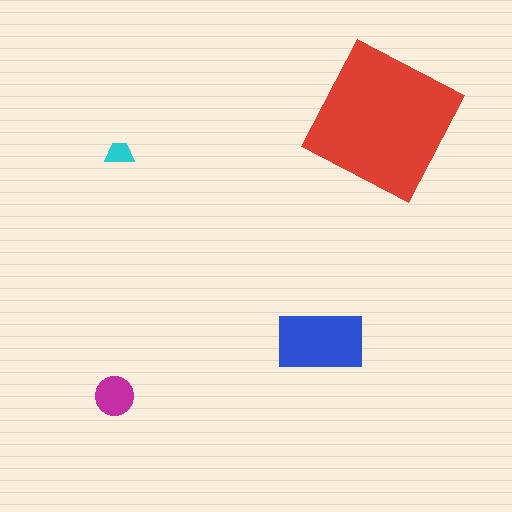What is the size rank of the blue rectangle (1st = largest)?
2nd.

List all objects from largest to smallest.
The red square, the blue rectangle, the magenta circle, the cyan trapezoid.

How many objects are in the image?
There are 4 objects in the image.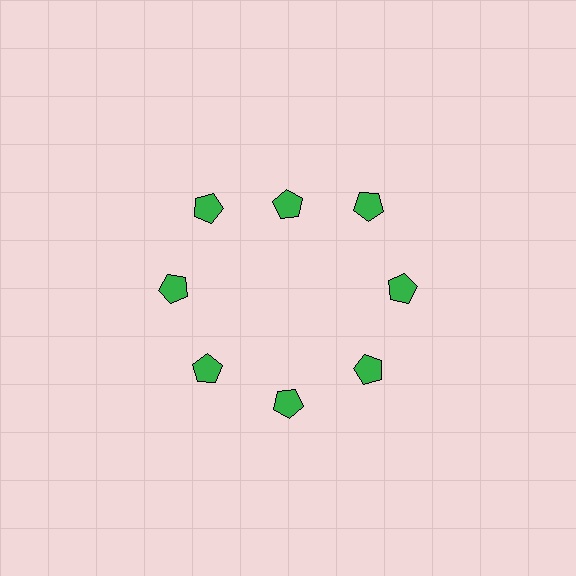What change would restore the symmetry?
The symmetry would be restored by moving it outward, back onto the ring so that all 8 pentagons sit at equal angles and equal distance from the center.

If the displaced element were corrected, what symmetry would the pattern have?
It would have 8-fold rotational symmetry — the pattern would map onto itself every 45 degrees.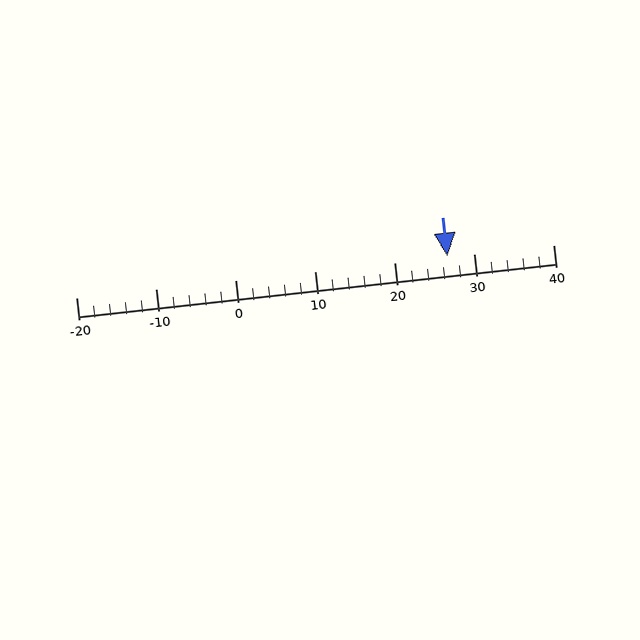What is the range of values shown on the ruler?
The ruler shows values from -20 to 40.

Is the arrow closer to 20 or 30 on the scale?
The arrow is closer to 30.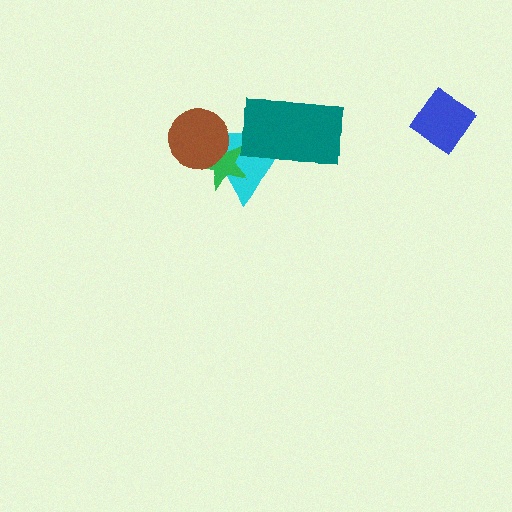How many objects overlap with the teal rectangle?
1 object overlaps with the teal rectangle.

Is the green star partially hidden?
Yes, it is partially covered by another shape.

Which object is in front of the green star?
The brown circle is in front of the green star.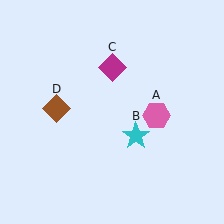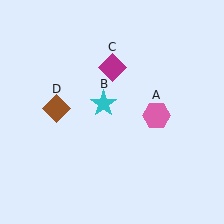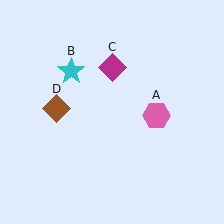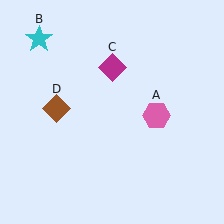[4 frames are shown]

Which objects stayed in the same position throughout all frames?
Pink hexagon (object A) and magenta diamond (object C) and brown diamond (object D) remained stationary.